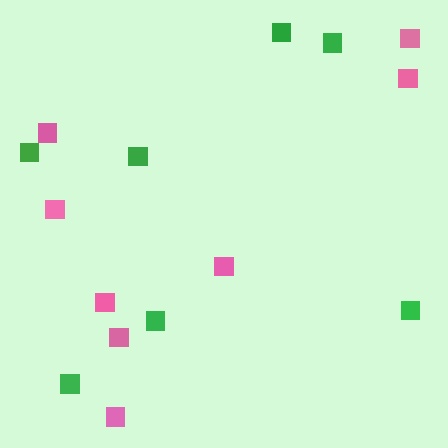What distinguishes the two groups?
There are 2 groups: one group of pink squares (8) and one group of green squares (7).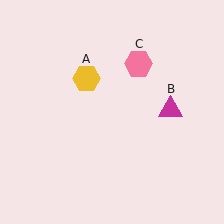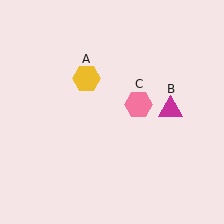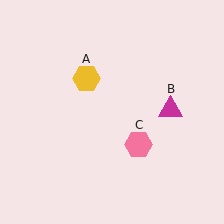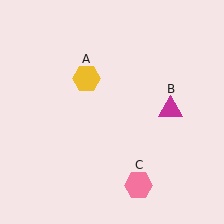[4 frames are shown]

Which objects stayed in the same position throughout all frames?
Yellow hexagon (object A) and magenta triangle (object B) remained stationary.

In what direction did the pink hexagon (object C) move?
The pink hexagon (object C) moved down.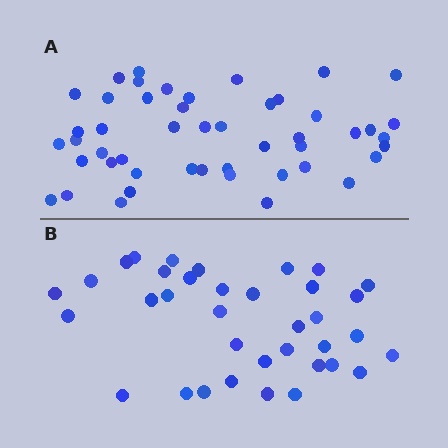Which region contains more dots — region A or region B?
Region A (the top region) has more dots.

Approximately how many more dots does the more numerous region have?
Region A has roughly 12 or so more dots than region B.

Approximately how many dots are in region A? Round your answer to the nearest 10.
About 50 dots. (The exact count is 48, which rounds to 50.)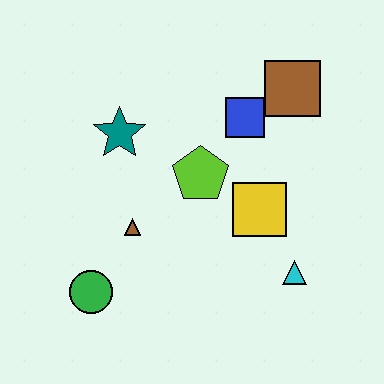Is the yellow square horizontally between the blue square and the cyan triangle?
Yes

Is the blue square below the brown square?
Yes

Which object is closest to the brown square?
The blue square is closest to the brown square.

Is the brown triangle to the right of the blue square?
No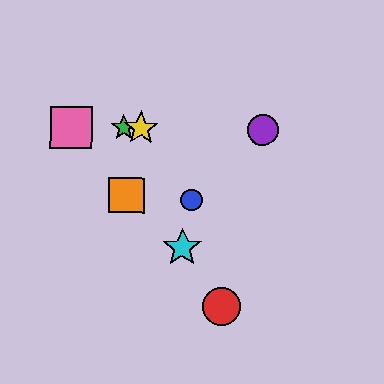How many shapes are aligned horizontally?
4 shapes (the green star, the yellow star, the purple circle, the pink square) are aligned horizontally.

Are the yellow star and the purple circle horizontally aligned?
Yes, both are at y≈128.